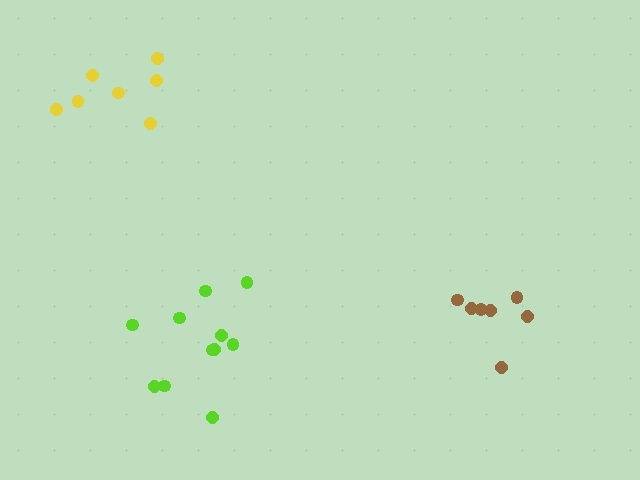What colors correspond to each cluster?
The clusters are colored: yellow, brown, lime.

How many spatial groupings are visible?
There are 3 spatial groupings.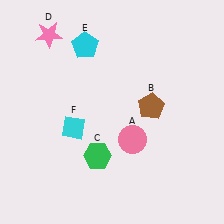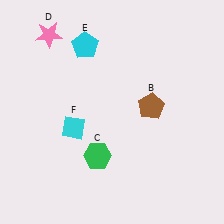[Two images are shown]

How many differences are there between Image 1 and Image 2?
There is 1 difference between the two images.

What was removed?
The pink circle (A) was removed in Image 2.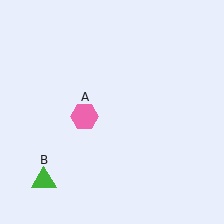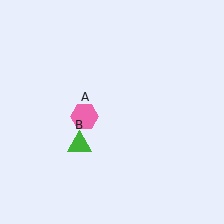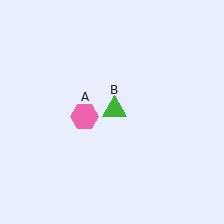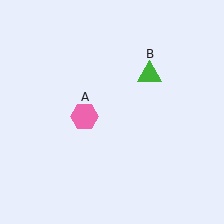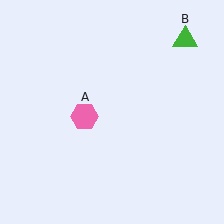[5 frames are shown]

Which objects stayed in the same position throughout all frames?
Pink hexagon (object A) remained stationary.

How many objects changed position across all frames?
1 object changed position: green triangle (object B).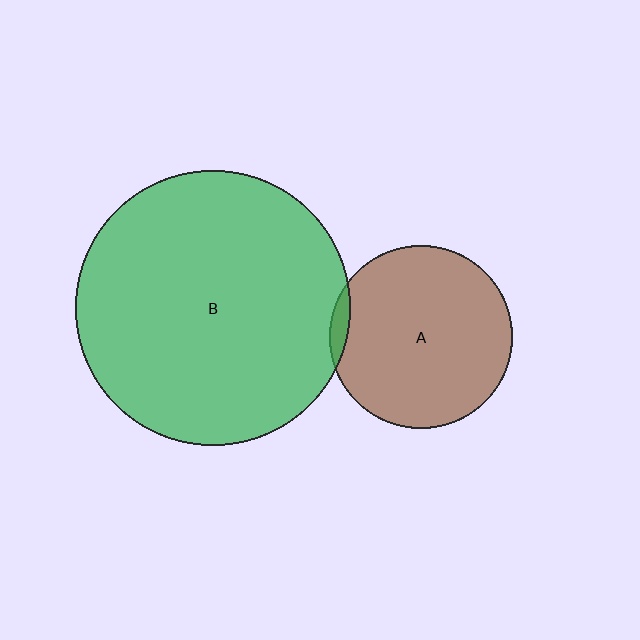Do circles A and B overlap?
Yes.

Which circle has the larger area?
Circle B (green).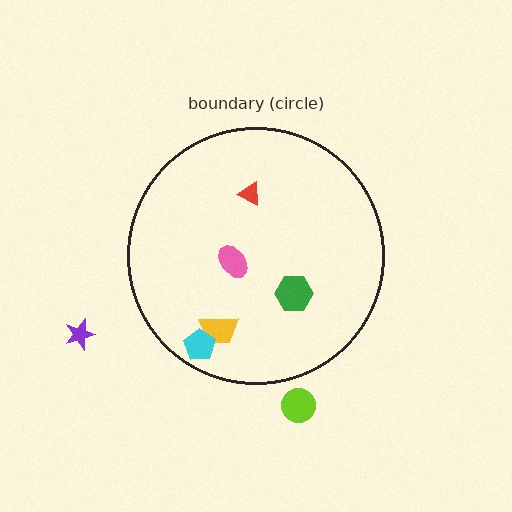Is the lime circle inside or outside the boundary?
Outside.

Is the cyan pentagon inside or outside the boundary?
Inside.